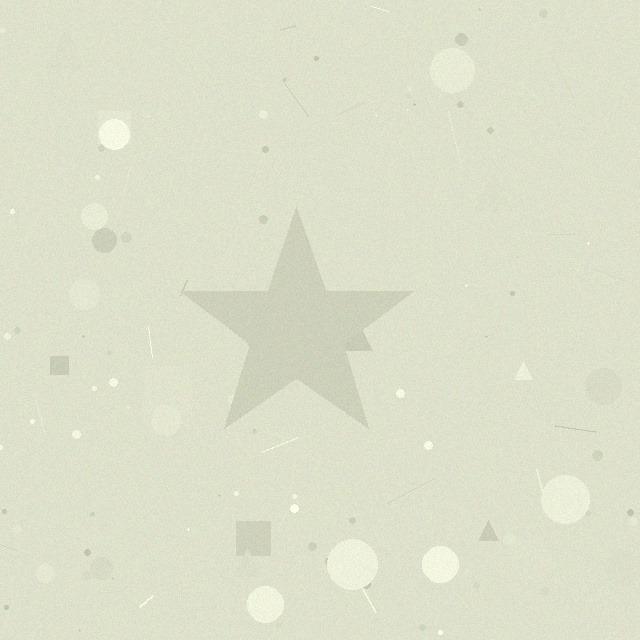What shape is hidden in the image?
A star is hidden in the image.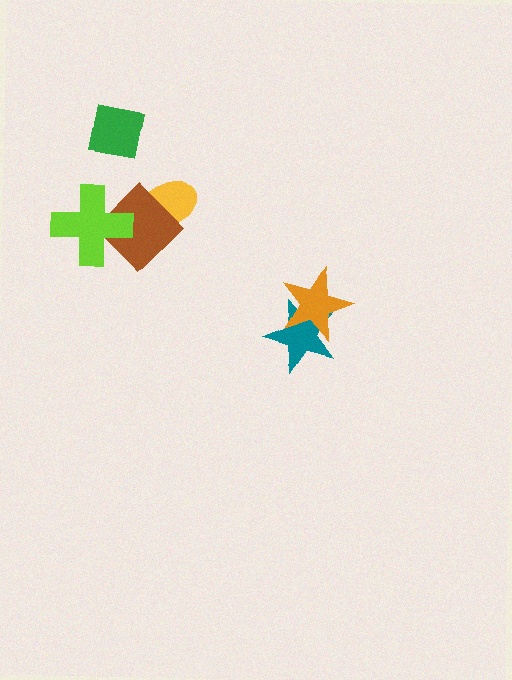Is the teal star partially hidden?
Yes, it is partially covered by another shape.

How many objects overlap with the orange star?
1 object overlaps with the orange star.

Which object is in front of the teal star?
The orange star is in front of the teal star.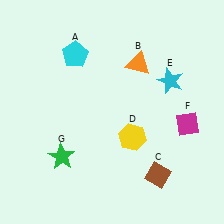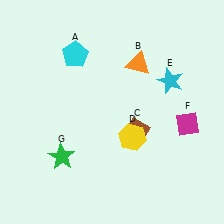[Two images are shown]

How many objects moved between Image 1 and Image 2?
1 object moved between the two images.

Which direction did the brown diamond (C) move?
The brown diamond (C) moved up.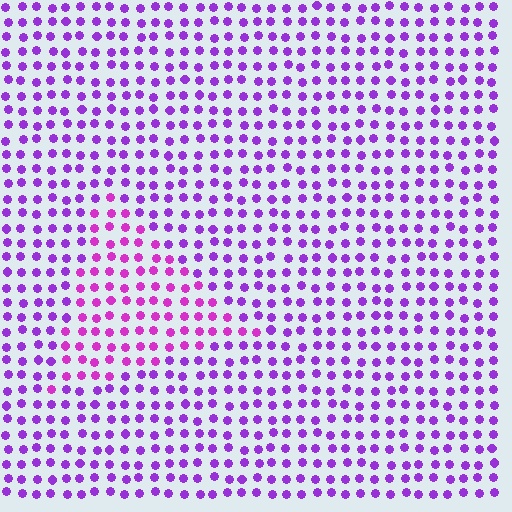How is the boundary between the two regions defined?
The boundary is defined purely by a slight shift in hue (about 27 degrees). Spacing, size, and orientation are identical on both sides.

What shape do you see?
I see a triangle.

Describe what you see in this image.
The image is filled with small purple elements in a uniform arrangement. A triangle-shaped region is visible where the elements are tinted to a slightly different hue, forming a subtle color boundary.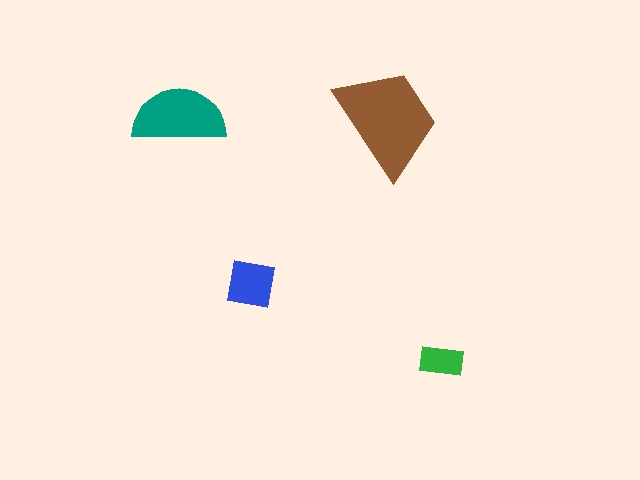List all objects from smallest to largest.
The green rectangle, the blue square, the teal semicircle, the brown trapezoid.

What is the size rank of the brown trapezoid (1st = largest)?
1st.